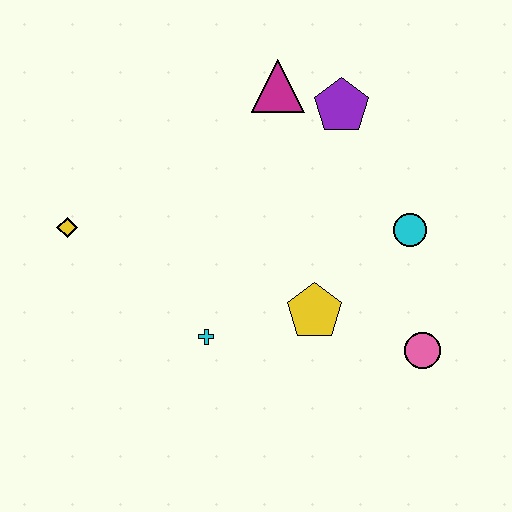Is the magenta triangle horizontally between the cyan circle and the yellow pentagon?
No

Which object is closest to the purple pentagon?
The magenta triangle is closest to the purple pentagon.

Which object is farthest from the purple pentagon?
The yellow diamond is farthest from the purple pentagon.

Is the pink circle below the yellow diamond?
Yes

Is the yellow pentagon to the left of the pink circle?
Yes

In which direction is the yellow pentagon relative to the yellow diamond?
The yellow pentagon is to the right of the yellow diamond.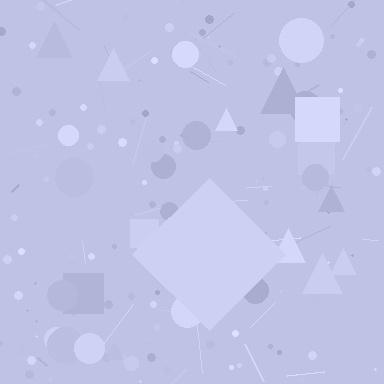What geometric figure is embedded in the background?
A diamond is embedded in the background.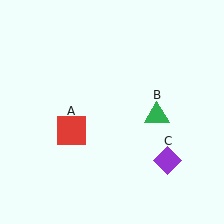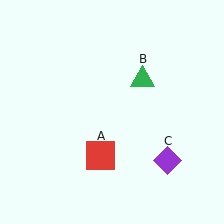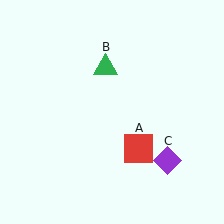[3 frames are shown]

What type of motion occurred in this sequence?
The red square (object A), green triangle (object B) rotated counterclockwise around the center of the scene.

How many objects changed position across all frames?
2 objects changed position: red square (object A), green triangle (object B).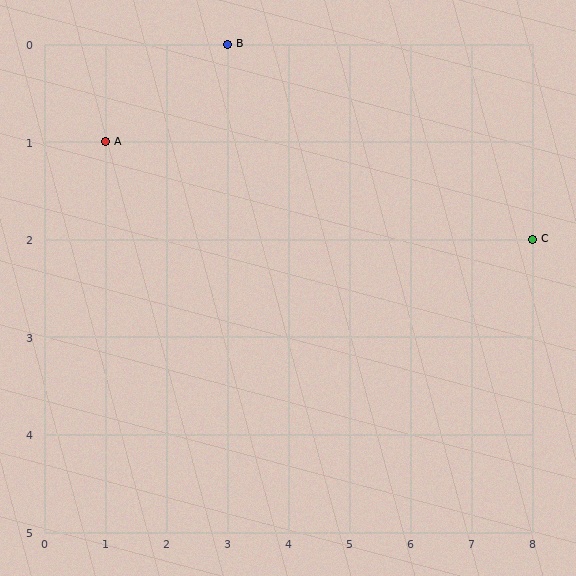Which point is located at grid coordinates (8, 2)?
Point C is at (8, 2).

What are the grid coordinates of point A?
Point A is at grid coordinates (1, 1).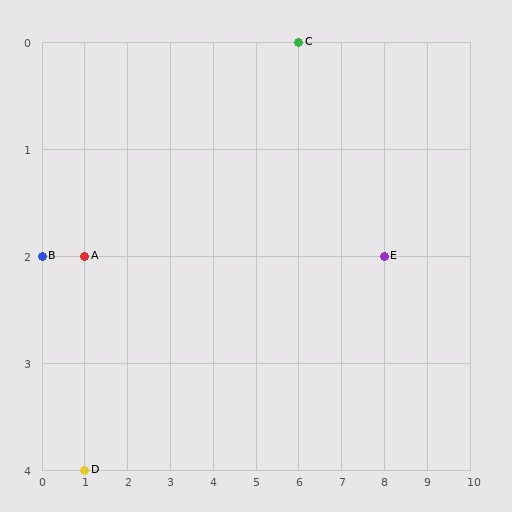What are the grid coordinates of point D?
Point D is at grid coordinates (1, 4).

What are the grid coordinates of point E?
Point E is at grid coordinates (8, 2).